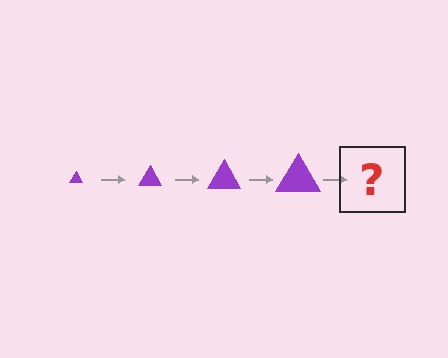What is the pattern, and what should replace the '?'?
The pattern is that the triangle gets progressively larger each step. The '?' should be a purple triangle, larger than the previous one.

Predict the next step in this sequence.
The next step is a purple triangle, larger than the previous one.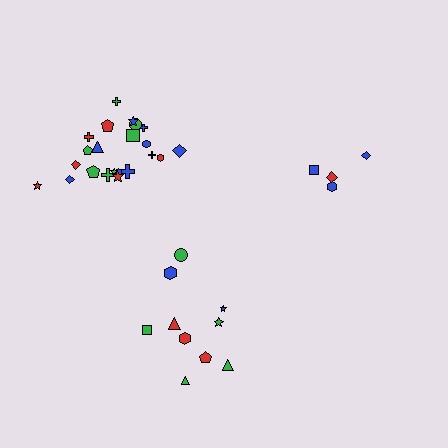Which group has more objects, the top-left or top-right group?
The top-left group.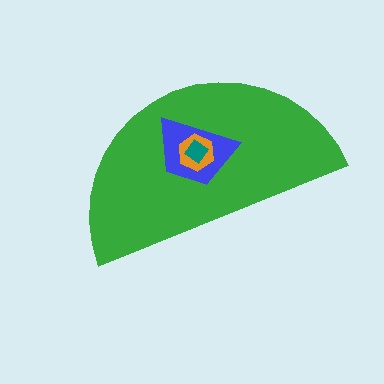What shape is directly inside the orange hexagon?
The teal diamond.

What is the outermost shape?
The green semicircle.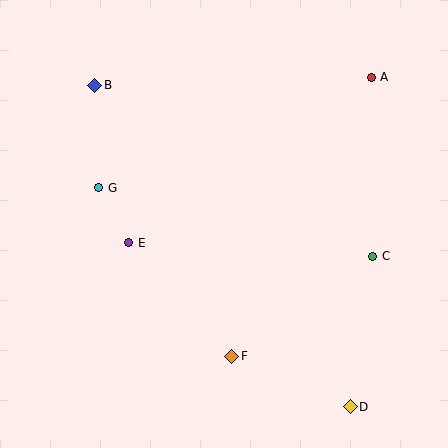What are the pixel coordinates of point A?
Point A is at (371, 77).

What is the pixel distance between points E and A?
The distance between E and A is 293 pixels.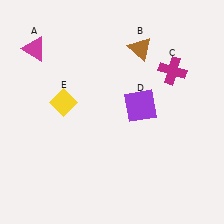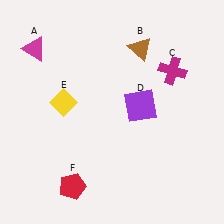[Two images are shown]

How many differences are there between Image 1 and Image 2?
There is 1 difference between the two images.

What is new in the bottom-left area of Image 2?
A red pentagon (F) was added in the bottom-left area of Image 2.